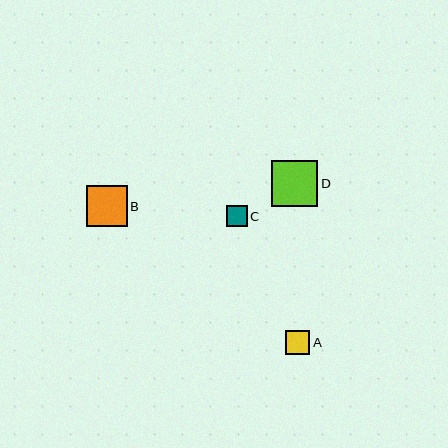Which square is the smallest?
Square C is the smallest with a size of approximately 21 pixels.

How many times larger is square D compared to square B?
Square D is approximately 1.2 times the size of square B.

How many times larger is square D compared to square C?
Square D is approximately 2.3 times the size of square C.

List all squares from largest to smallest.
From largest to smallest: D, B, A, C.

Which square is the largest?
Square D is the largest with a size of approximately 47 pixels.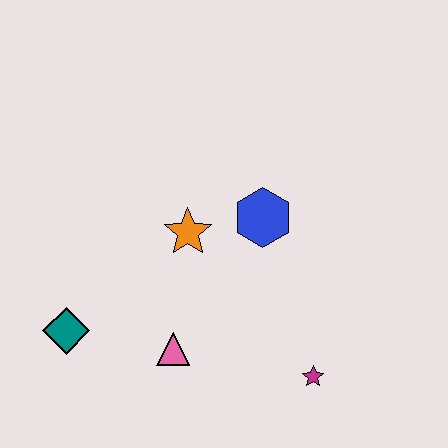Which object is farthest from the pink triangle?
The blue hexagon is farthest from the pink triangle.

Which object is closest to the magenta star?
The pink triangle is closest to the magenta star.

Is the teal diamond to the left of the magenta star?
Yes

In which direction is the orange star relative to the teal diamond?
The orange star is to the right of the teal diamond.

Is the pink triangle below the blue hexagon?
Yes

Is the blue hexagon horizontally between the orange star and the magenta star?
Yes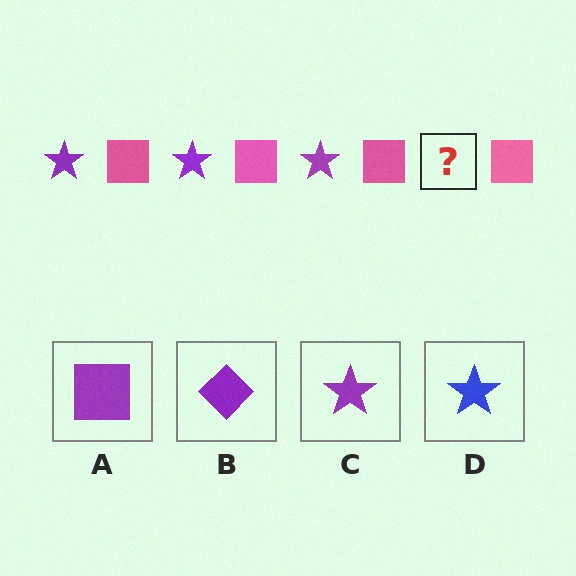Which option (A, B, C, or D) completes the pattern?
C.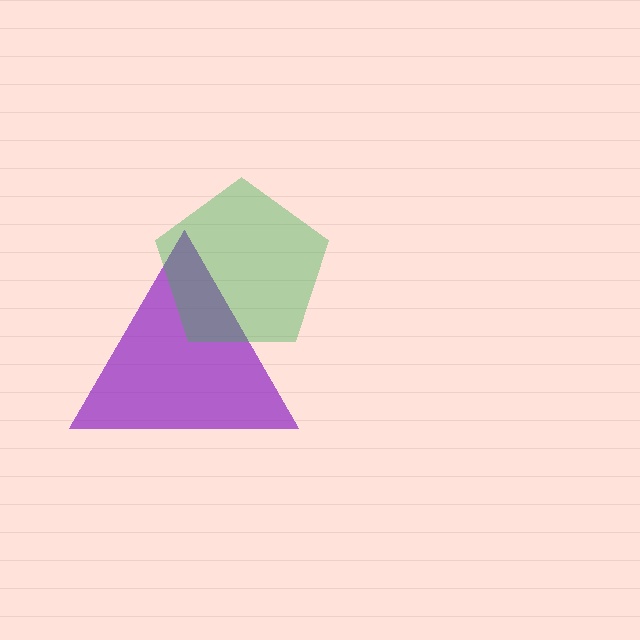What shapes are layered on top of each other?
The layered shapes are: a purple triangle, a green pentagon.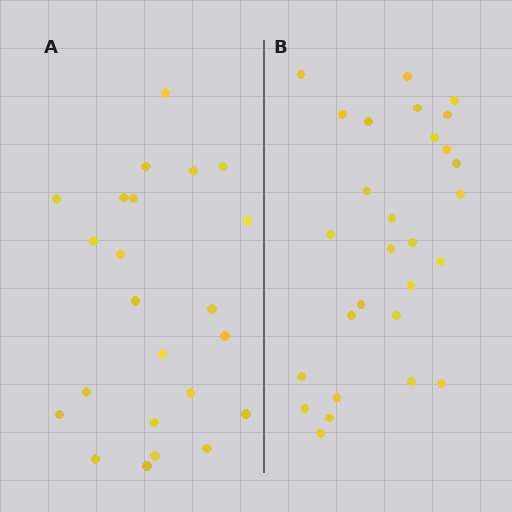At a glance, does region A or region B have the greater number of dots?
Region B (the right region) has more dots.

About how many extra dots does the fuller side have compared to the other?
Region B has about 5 more dots than region A.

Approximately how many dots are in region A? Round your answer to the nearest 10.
About 20 dots. (The exact count is 23, which rounds to 20.)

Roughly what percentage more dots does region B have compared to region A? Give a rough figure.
About 20% more.